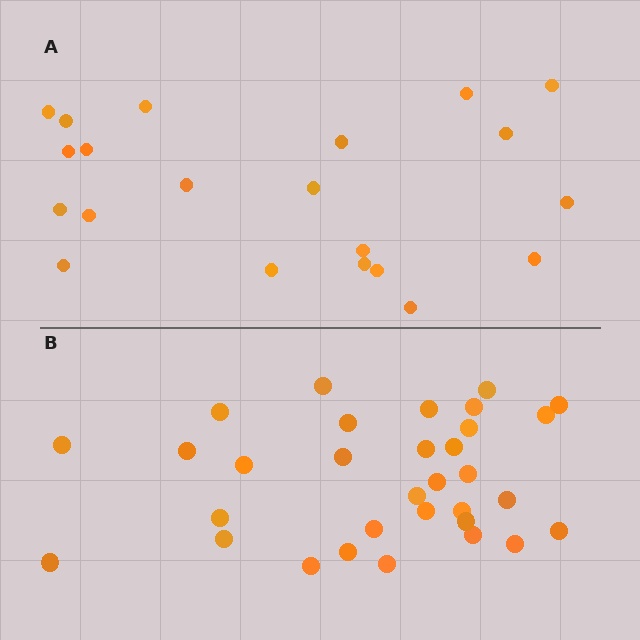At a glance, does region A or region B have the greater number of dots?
Region B (the bottom region) has more dots.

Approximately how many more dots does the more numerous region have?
Region B has roughly 12 or so more dots than region A.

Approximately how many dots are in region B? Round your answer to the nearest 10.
About 30 dots. (The exact count is 32, which rounds to 30.)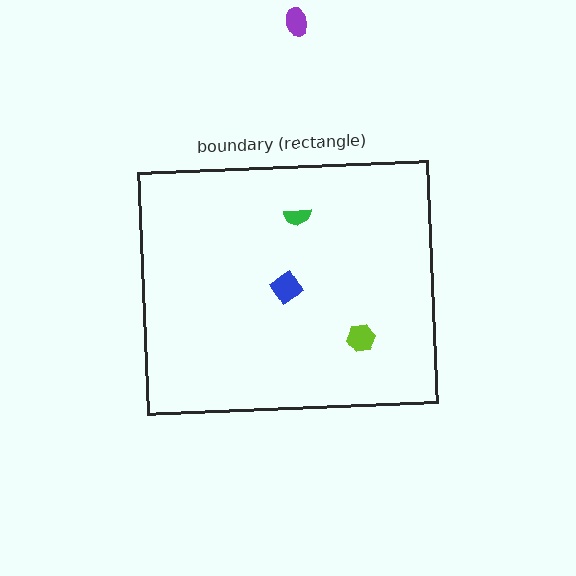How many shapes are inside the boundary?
3 inside, 1 outside.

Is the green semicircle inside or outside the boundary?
Inside.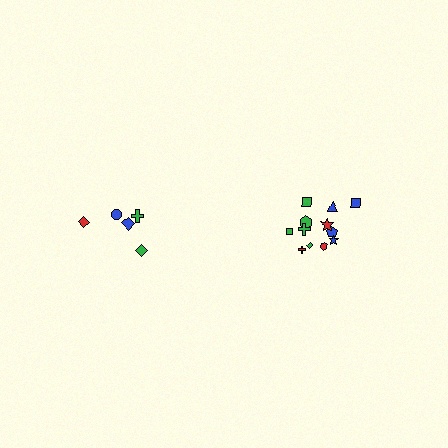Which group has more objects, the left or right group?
The right group.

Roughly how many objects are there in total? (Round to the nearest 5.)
Roughly 15 objects in total.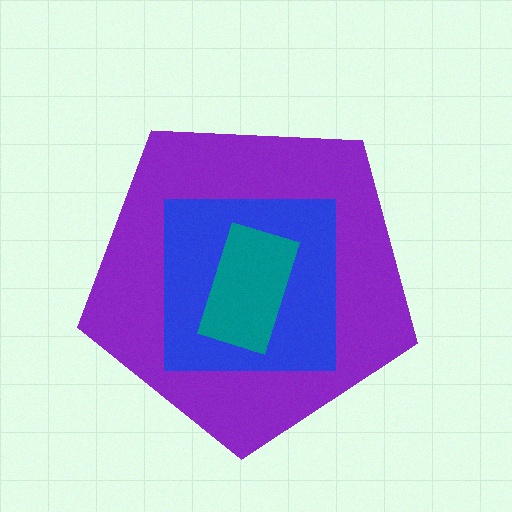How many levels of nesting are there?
3.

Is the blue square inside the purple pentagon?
Yes.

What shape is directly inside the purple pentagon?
The blue square.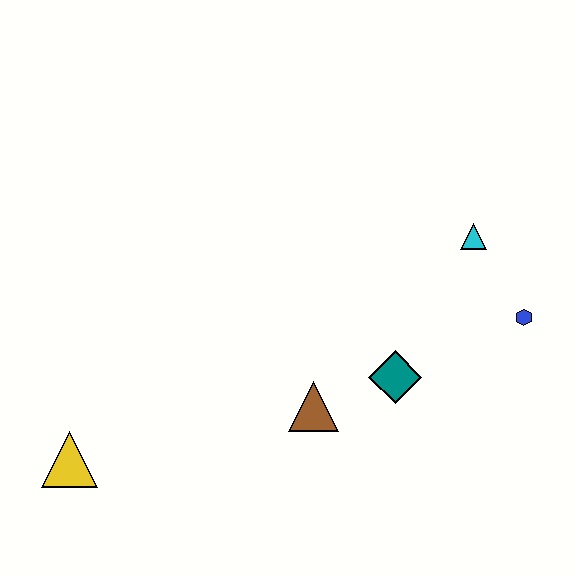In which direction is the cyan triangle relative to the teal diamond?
The cyan triangle is above the teal diamond.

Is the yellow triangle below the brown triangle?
Yes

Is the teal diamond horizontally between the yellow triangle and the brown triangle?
No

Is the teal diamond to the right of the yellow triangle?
Yes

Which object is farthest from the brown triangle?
The yellow triangle is farthest from the brown triangle.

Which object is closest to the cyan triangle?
The blue hexagon is closest to the cyan triangle.